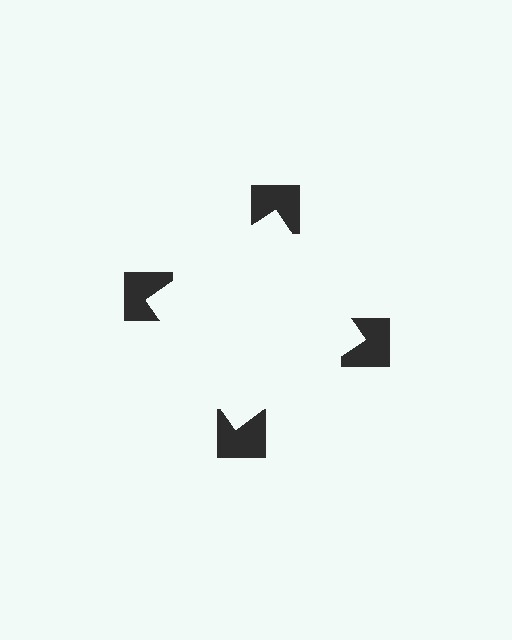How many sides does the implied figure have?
4 sides.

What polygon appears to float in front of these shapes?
An illusory square — its edges are inferred from the aligned wedge cuts in the notched squares, not physically drawn.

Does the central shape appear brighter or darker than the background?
It typically appears slightly brighter than the background, even though no actual brightness change is drawn.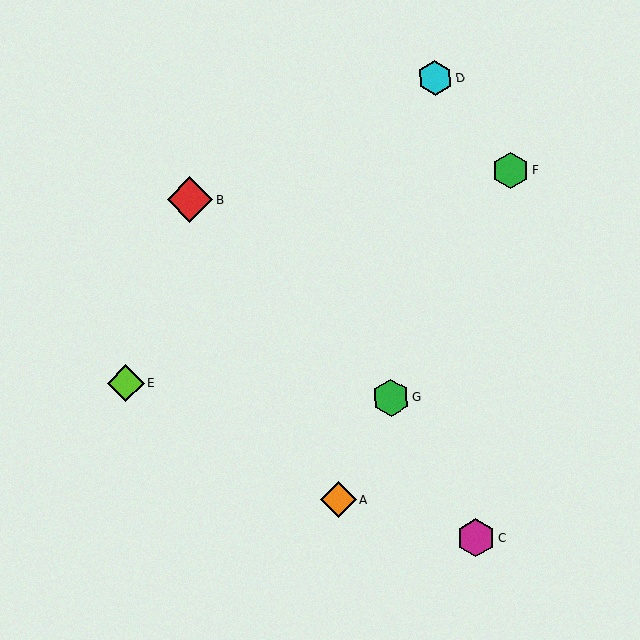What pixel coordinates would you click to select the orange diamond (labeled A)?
Click at (338, 500) to select the orange diamond A.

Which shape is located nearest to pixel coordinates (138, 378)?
The lime diamond (labeled E) at (126, 383) is nearest to that location.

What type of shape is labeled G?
Shape G is a green hexagon.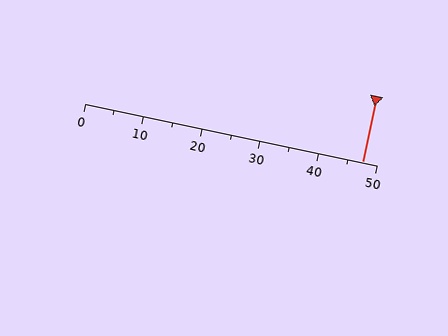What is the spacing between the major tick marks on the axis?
The major ticks are spaced 10 apart.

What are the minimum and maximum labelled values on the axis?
The axis runs from 0 to 50.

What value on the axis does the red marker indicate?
The marker indicates approximately 47.5.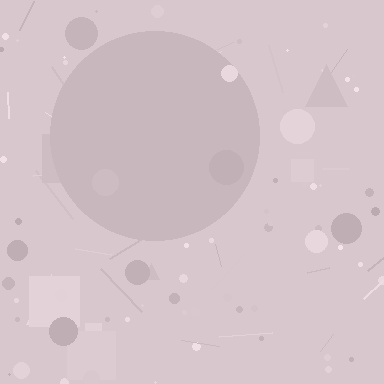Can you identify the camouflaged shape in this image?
The camouflaged shape is a circle.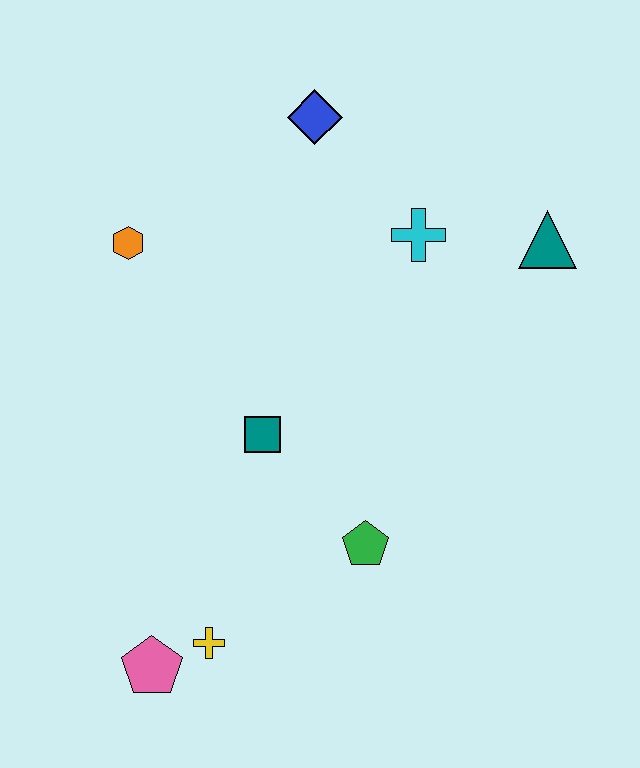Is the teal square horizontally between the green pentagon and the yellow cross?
Yes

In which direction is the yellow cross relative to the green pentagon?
The yellow cross is to the left of the green pentagon.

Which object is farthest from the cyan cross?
The pink pentagon is farthest from the cyan cross.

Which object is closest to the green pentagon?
The teal square is closest to the green pentagon.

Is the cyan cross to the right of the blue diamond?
Yes